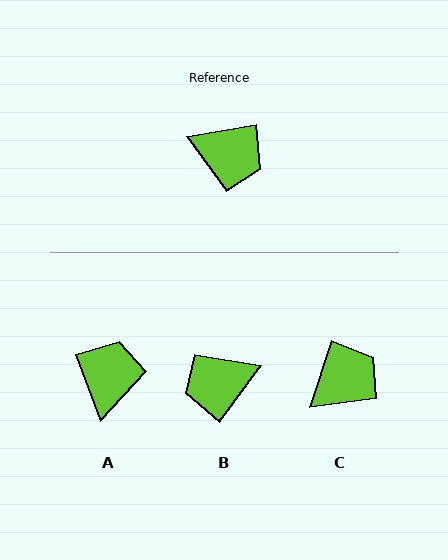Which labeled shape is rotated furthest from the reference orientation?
B, about 136 degrees away.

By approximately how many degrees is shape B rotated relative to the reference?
Approximately 136 degrees clockwise.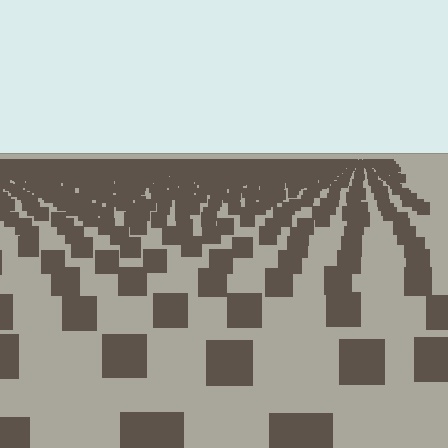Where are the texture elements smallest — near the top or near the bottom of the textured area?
Near the top.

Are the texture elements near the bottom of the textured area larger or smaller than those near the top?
Larger. Near the bottom, elements are closer to the viewer and appear at a bigger on-screen size.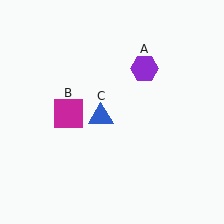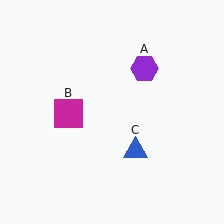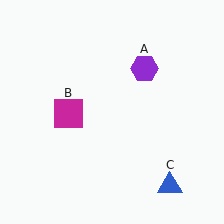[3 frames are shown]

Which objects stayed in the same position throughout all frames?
Purple hexagon (object A) and magenta square (object B) remained stationary.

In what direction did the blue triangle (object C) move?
The blue triangle (object C) moved down and to the right.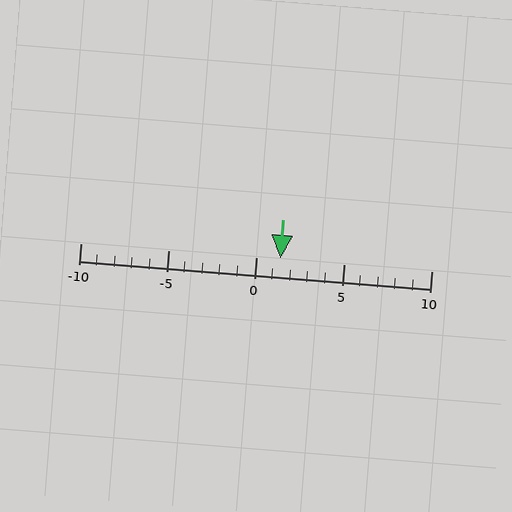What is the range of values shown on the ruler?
The ruler shows values from -10 to 10.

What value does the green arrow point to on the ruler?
The green arrow points to approximately 1.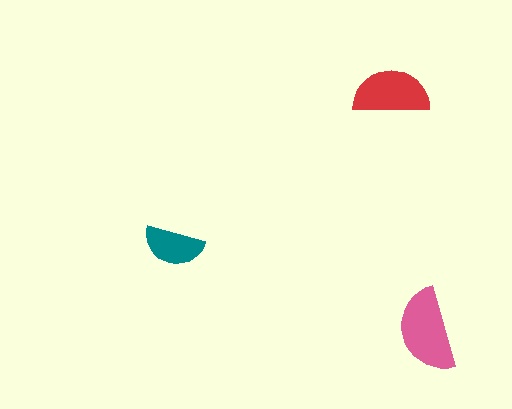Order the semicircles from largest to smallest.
the pink one, the red one, the teal one.